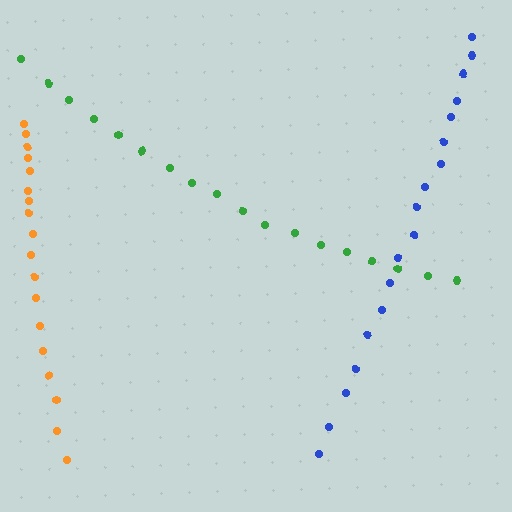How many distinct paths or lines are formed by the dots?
There are 3 distinct paths.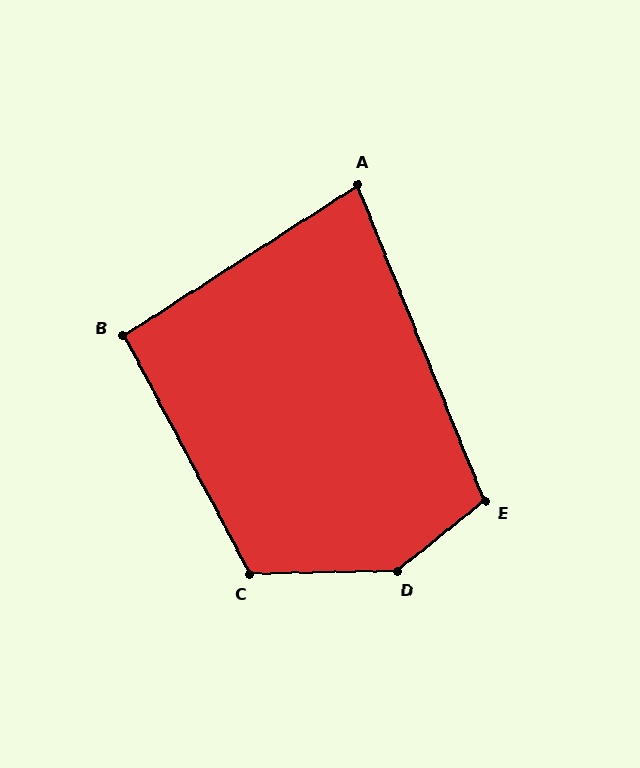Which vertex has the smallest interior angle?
A, at approximately 79 degrees.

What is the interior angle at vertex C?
Approximately 117 degrees (obtuse).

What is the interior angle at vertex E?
Approximately 107 degrees (obtuse).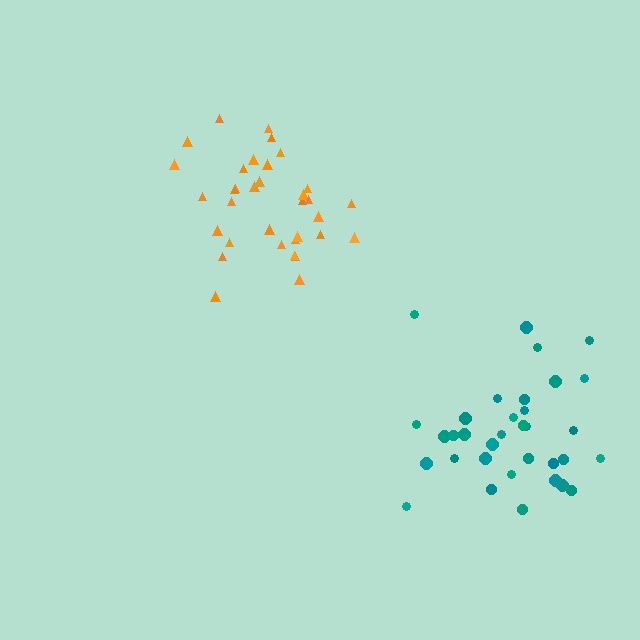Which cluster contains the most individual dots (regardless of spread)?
Orange (34).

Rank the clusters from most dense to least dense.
orange, teal.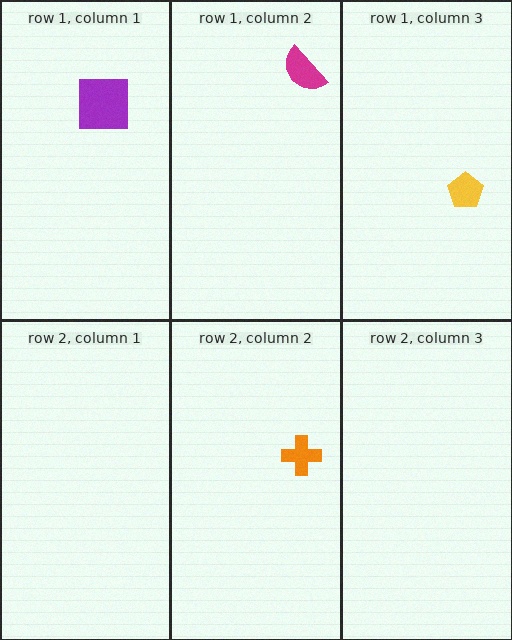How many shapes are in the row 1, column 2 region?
1.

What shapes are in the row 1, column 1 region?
The purple square.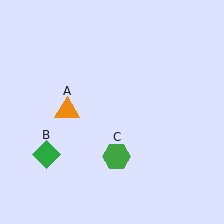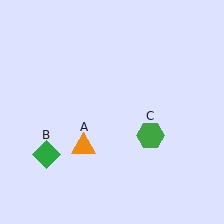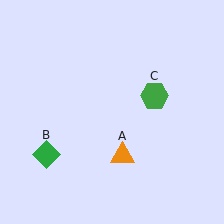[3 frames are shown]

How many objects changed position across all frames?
2 objects changed position: orange triangle (object A), green hexagon (object C).